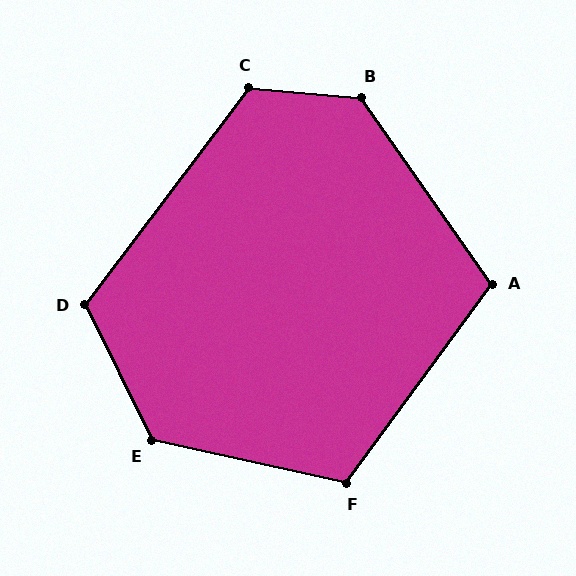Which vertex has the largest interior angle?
B, at approximately 130 degrees.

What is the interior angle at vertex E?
Approximately 129 degrees (obtuse).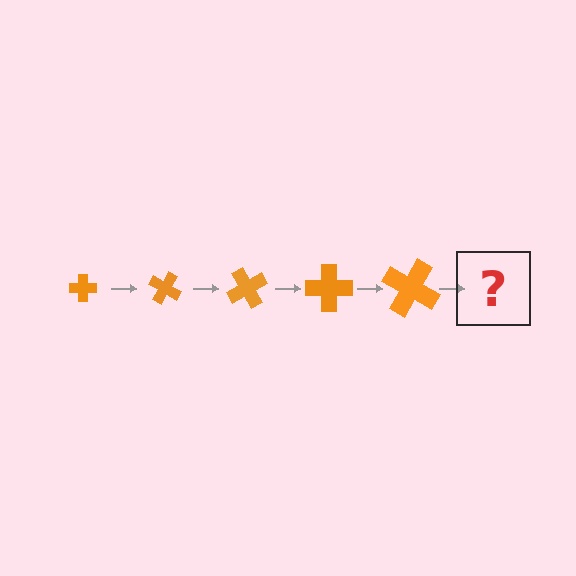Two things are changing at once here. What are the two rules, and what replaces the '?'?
The two rules are that the cross grows larger each step and it rotates 30 degrees each step. The '?' should be a cross, larger than the previous one and rotated 150 degrees from the start.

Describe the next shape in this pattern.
It should be a cross, larger than the previous one and rotated 150 degrees from the start.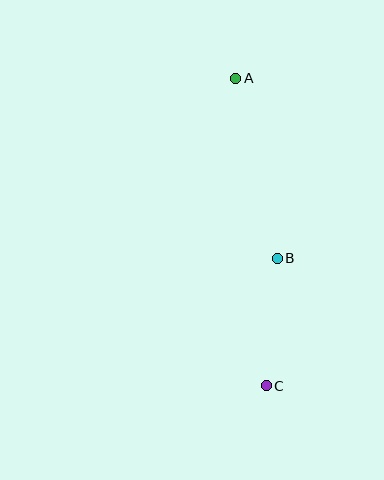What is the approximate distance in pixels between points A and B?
The distance between A and B is approximately 185 pixels.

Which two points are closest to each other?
Points B and C are closest to each other.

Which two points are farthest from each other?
Points A and C are farthest from each other.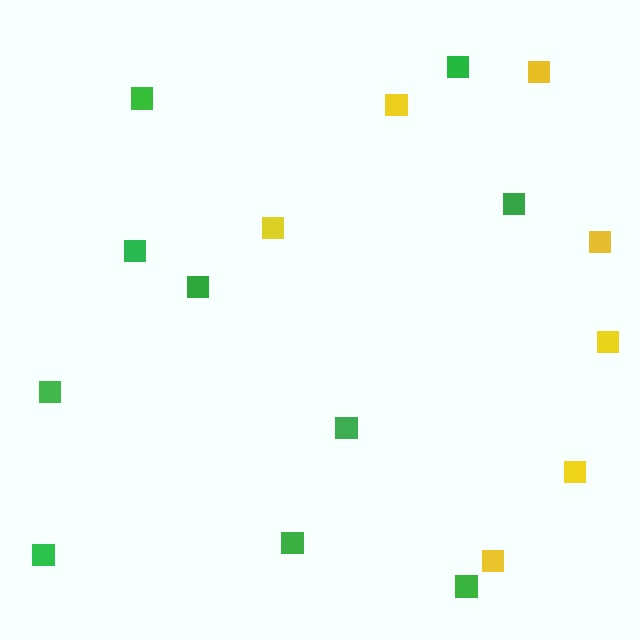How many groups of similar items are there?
There are 2 groups: one group of yellow squares (7) and one group of green squares (10).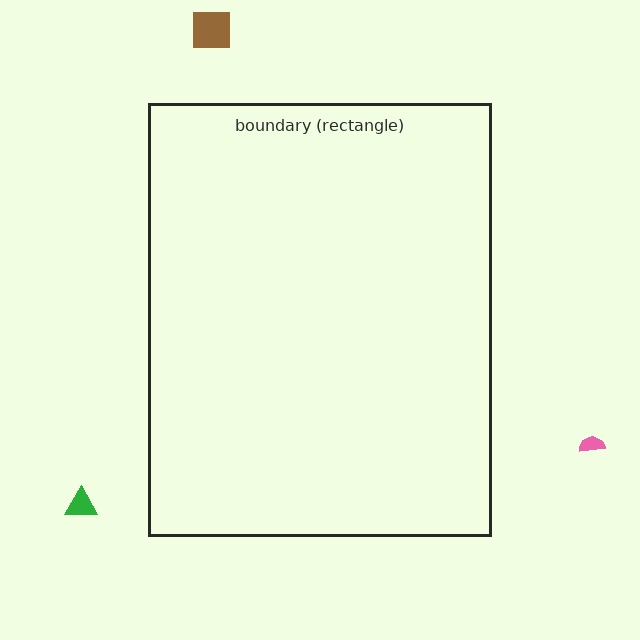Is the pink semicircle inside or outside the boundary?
Outside.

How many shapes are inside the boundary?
0 inside, 3 outside.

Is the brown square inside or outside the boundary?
Outside.